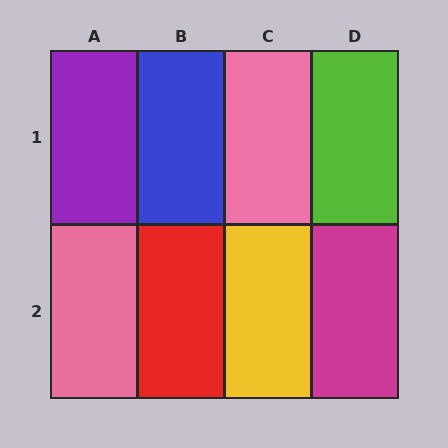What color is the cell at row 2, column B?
Red.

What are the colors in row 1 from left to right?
Purple, blue, pink, lime.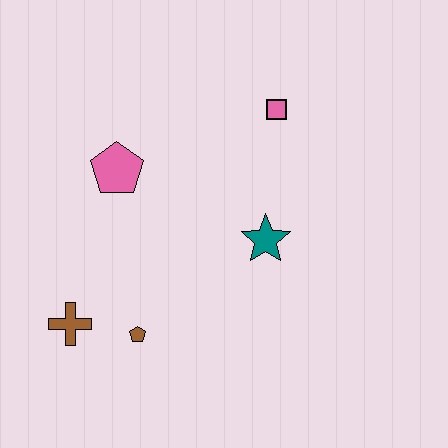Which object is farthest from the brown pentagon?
The pink square is farthest from the brown pentagon.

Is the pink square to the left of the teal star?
No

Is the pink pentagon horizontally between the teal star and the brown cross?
Yes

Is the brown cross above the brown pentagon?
Yes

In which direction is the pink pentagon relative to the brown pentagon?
The pink pentagon is above the brown pentagon.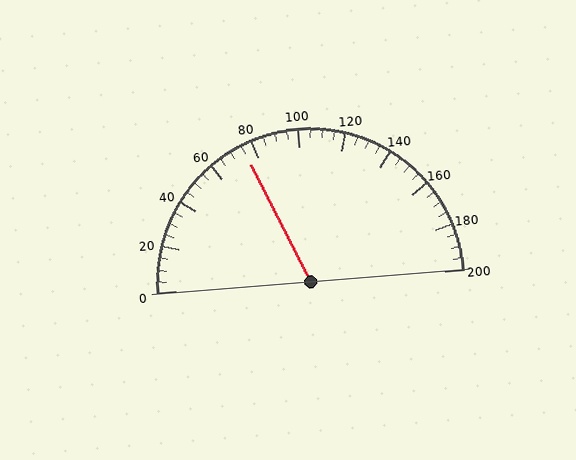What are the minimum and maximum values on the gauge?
The gauge ranges from 0 to 200.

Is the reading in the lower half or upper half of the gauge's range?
The reading is in the lower half of the range (0 to 200).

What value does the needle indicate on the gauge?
The needle indicates approximately 75.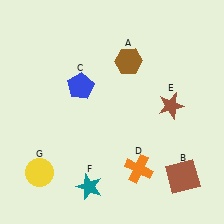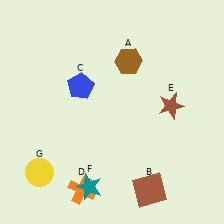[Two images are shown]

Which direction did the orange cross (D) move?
The orange cross (D) moved left.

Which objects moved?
The objects that moved are: the brown square (B), the orange cross (D).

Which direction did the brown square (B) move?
The brown square (B) moved left.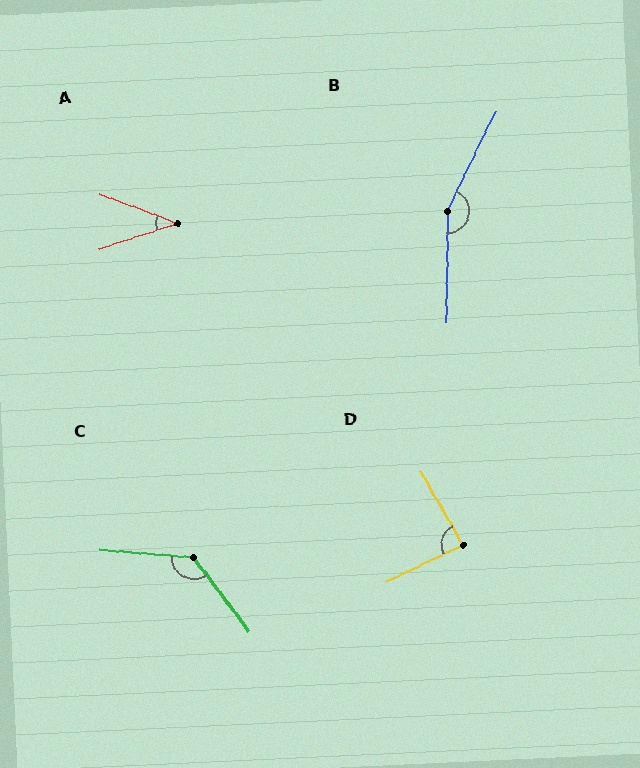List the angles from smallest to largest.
A (39°), D (86°), C (132°), B (155°).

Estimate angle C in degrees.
Approximately 132 degrees.